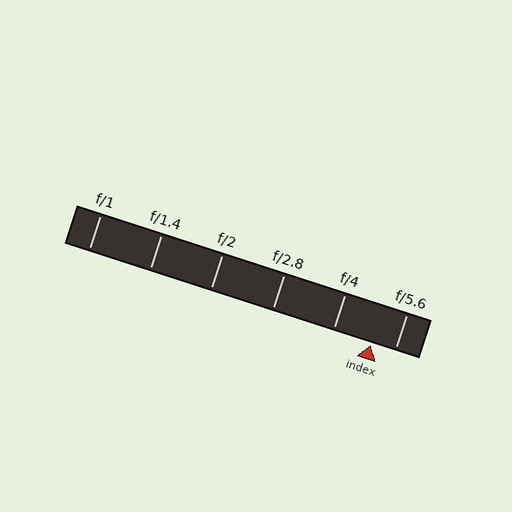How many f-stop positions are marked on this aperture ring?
There are 6 f-stop positions marked.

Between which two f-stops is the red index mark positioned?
The index mark is between f/4 and f/5.6.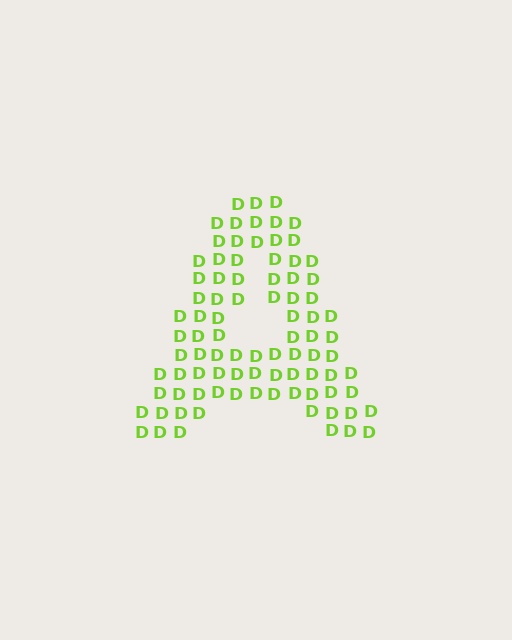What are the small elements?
The small elements are letter D's.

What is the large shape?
The large shape is the letter A.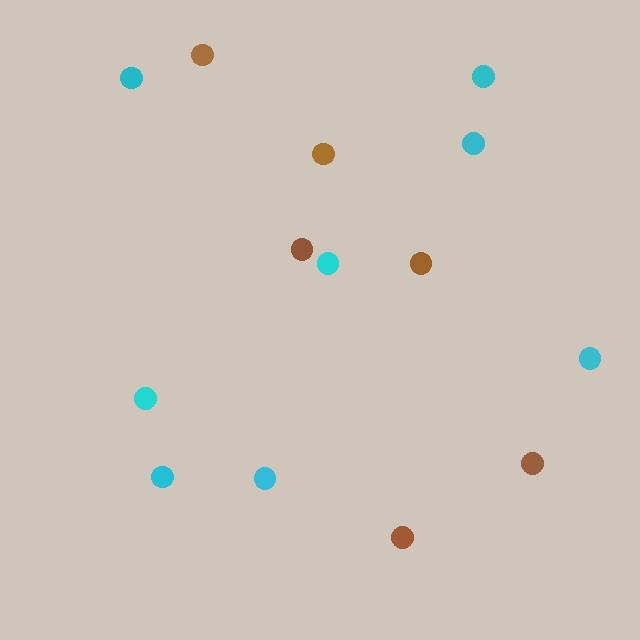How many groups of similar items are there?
There are 2 groups: one group of brown circles (6) and one group of cyan circles (8).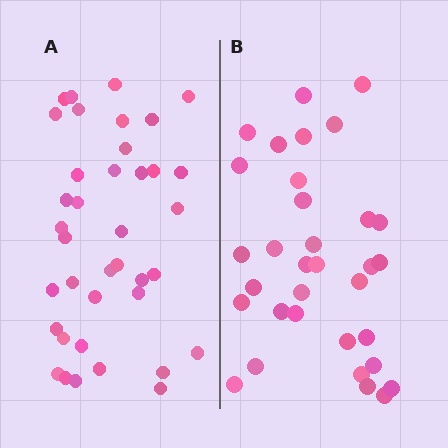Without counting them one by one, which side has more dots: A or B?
Region A (the left region) has more dots.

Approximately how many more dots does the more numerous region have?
Region A has about 5 more dots than region B.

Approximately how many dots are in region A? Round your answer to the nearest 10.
About 40 dots. (The exact count is 38, which rounds to 40.)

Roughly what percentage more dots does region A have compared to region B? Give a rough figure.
About 15% more.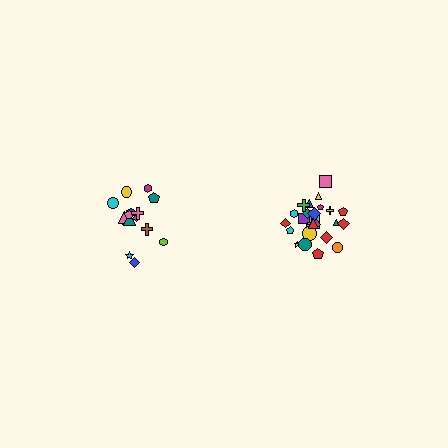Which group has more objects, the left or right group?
The right group.